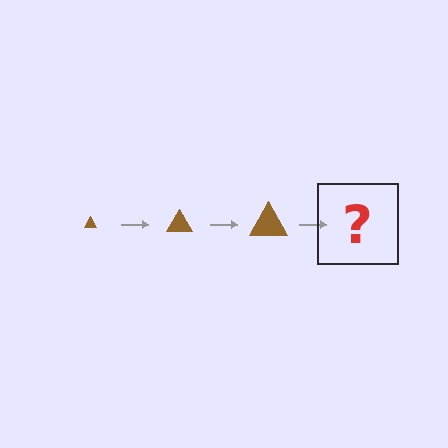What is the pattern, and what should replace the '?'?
The pattern is that the triangle gets progressively larger each step. The '?' should be a brown triangle, larger than the previous one.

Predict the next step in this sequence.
The next step is a brown triangle, larger than the previous one.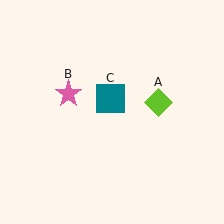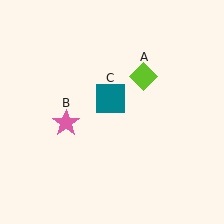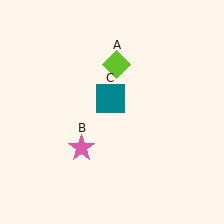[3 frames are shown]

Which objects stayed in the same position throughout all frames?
Teal square (object C) remained stationary.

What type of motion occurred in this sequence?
The lime diamond (object A), pink star (object B) rotated counterclockwise around the center of the scene.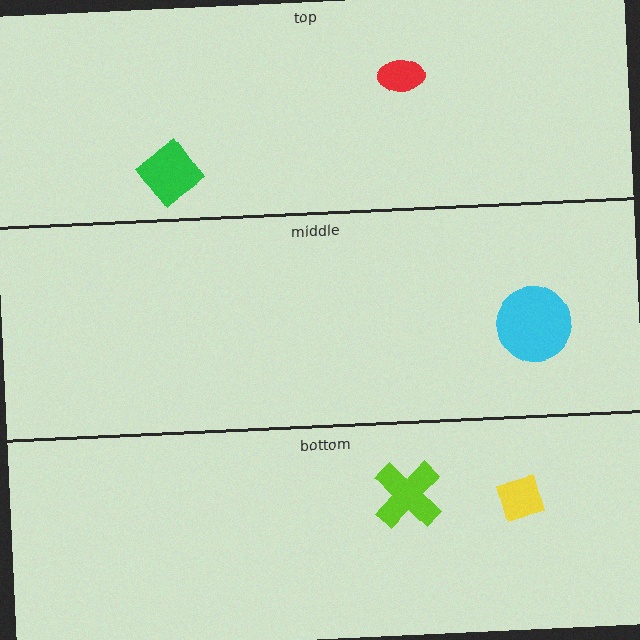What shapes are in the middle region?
The cyan circle.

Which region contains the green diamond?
The top region.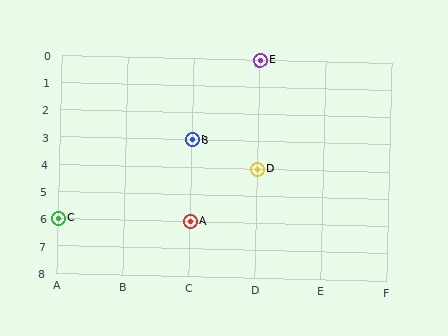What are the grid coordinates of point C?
Point C is at grid coordinates (A, 6).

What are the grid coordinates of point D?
Point D is at grid coordinates (D, 4).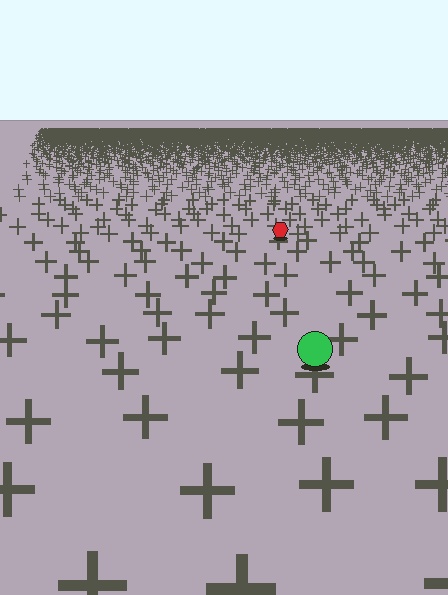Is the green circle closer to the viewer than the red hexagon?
Yes. The green circle is closer — you can tell from the texture gradient: the ground texture is coarser near it.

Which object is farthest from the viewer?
The red hexagon is farthest from the viewer. It appears smaller and the ground texture around it is denser.